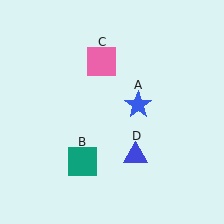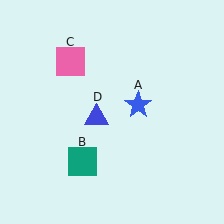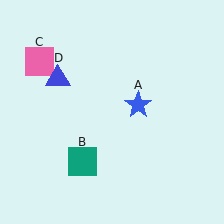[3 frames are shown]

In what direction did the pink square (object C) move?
The pink square (object C) moved left.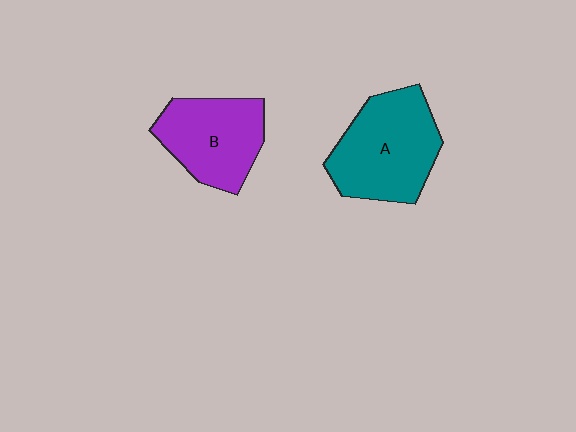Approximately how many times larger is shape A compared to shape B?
Approximately 1.2 times.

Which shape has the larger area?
Shape A (teal).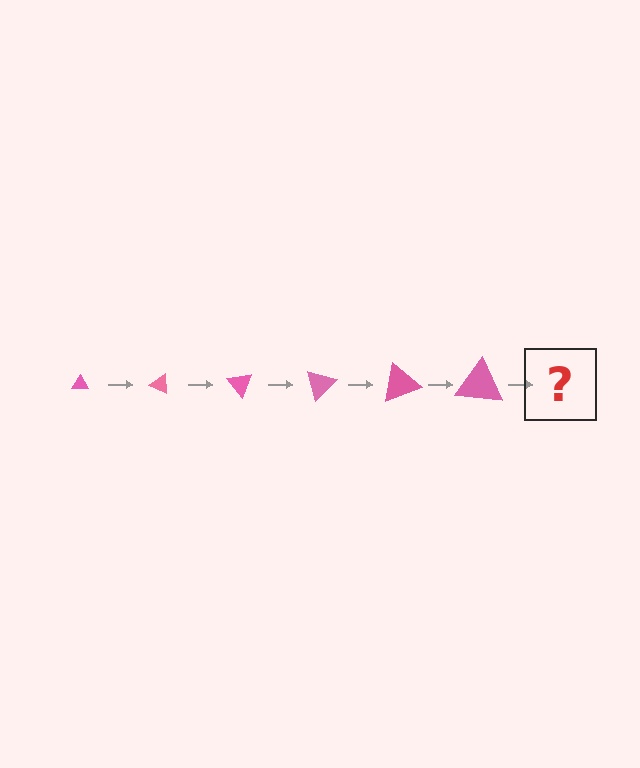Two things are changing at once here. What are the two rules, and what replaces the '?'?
The two rules are that the triangle grows larger each step and it rotates 25 degrees each step. The '?' should be a triangle, larger than the previous one and rotated 150 degrees from the start.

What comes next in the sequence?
The next element should be a triangle, larger than the previous one and rotated 150 degrees from the start.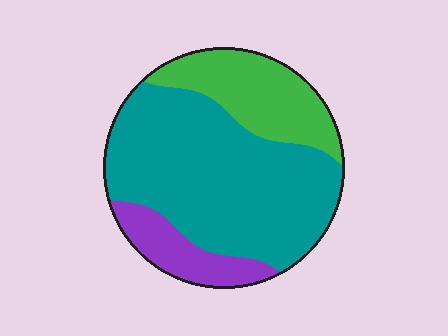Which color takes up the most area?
Teal, at roughly 65%.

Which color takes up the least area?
Purple, at roughly 15%.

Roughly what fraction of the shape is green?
Green covers 24% of the shape.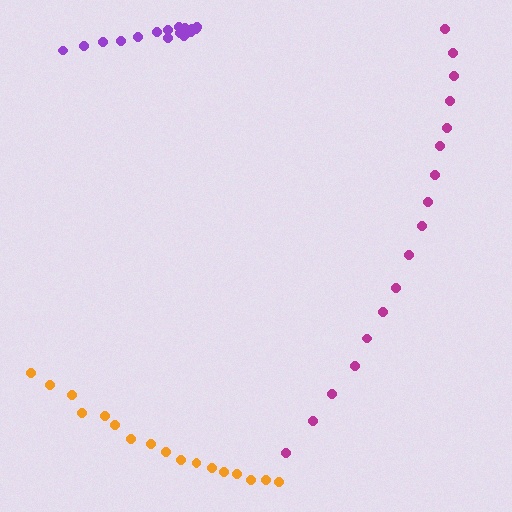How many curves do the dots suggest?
There are 3 distinct paths.